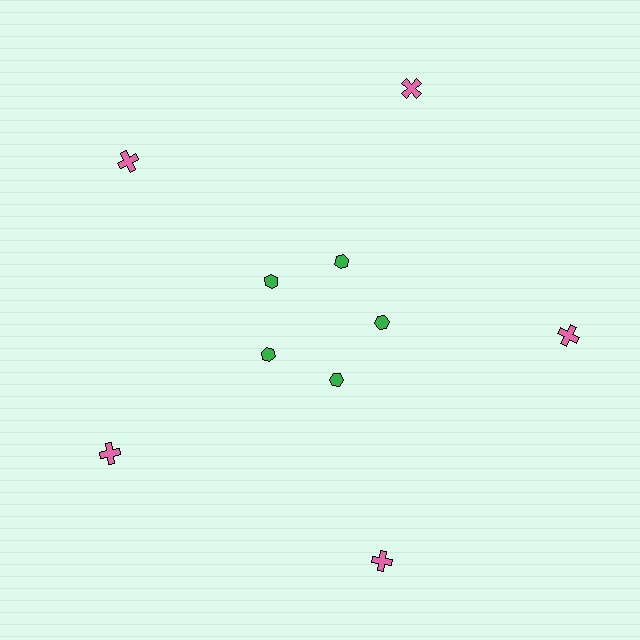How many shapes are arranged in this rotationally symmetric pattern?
There are 10 shapes, arranged in 5 groups of 2.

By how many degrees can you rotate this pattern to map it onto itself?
The pattern maps onto itself every 72 degrees of rotation.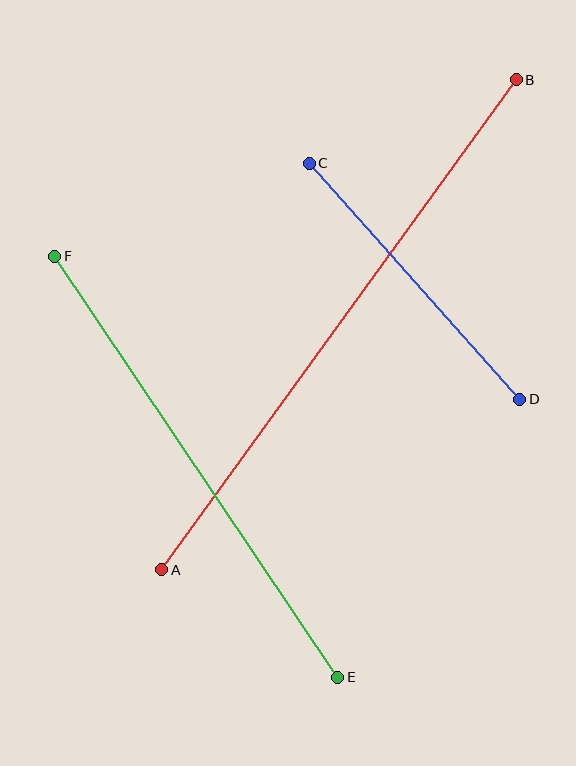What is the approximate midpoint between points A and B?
The midpoint is at approximately (339, 325) pixels.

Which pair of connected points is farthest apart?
Points A and B are farthest apart.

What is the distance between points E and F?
The distance is approximately 507 pixels.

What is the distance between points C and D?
The distance is approximately 316 pixels.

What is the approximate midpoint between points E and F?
The midpoint is at approximately (196, 467) pixels.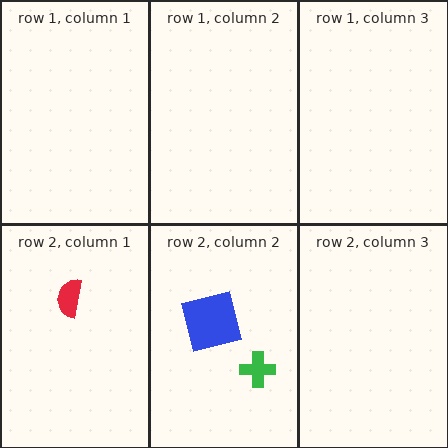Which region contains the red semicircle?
The row 2, column 1 region.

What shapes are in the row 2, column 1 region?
The red semicircle.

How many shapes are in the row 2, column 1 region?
1.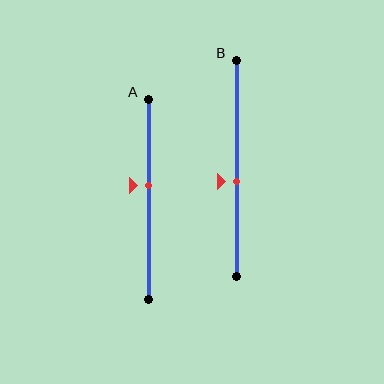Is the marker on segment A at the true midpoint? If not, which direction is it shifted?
No, the marker on segment A is shifted upward by about 7% of the segment length.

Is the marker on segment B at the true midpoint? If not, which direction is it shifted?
No, the marker on segment B is shifted downward by about 6% of the segment length.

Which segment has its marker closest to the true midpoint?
Segment B has its marker closest to the true midpoint.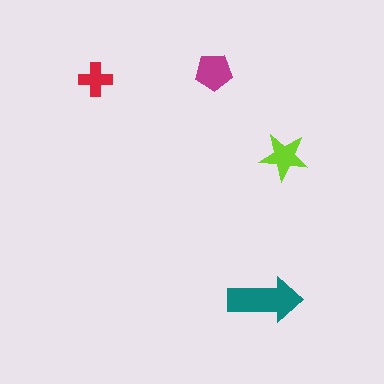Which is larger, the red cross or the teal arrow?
The teal arrow.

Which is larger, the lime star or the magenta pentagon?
The magenta pentagon.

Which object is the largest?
The teal arrow.